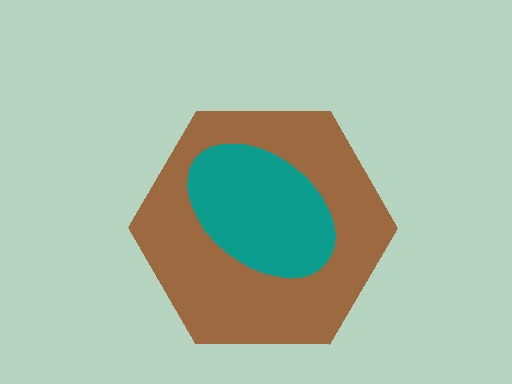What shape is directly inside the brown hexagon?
The teal ellipse.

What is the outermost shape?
The brown hexagon.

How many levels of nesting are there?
2.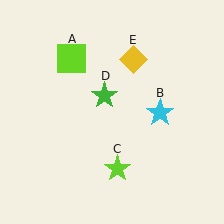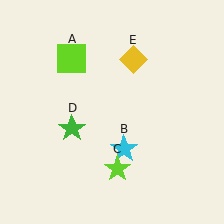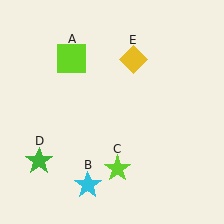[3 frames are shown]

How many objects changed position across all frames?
2 objects changed position: cyan star (object B), green star (object D).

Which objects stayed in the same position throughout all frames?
Lime square (object A) and lime star (object C) and yellow diamond (object E) remained stationary.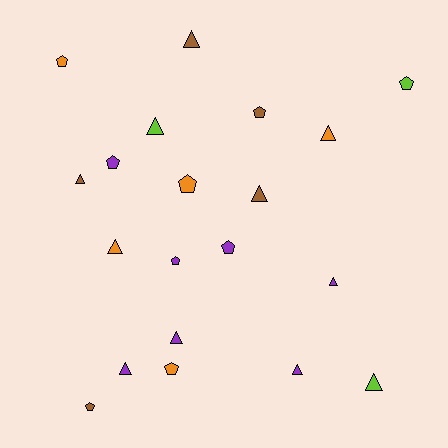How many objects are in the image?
There are 20 objects.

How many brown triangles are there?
There are 3 brown triangles.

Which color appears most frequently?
Purple, with 7 objects.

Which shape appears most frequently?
Triangle, with 11 objects.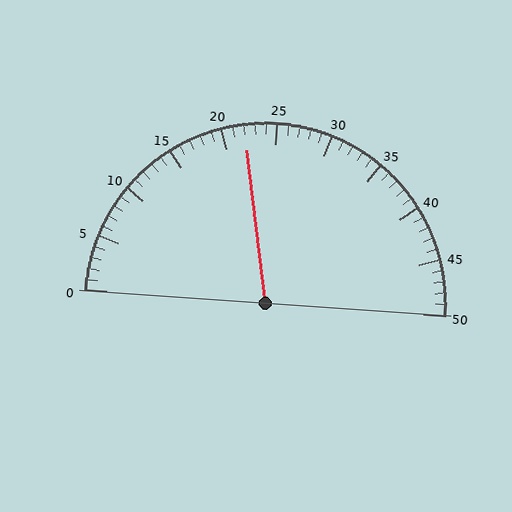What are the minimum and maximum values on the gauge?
The gauge ranges from 0 to 50.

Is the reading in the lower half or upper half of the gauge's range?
The reading is in the lower half of the range (0 to 50).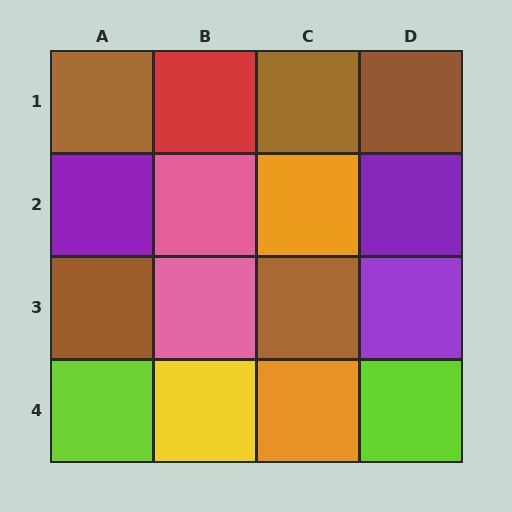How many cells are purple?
3 cells are purple.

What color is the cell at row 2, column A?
Purple.